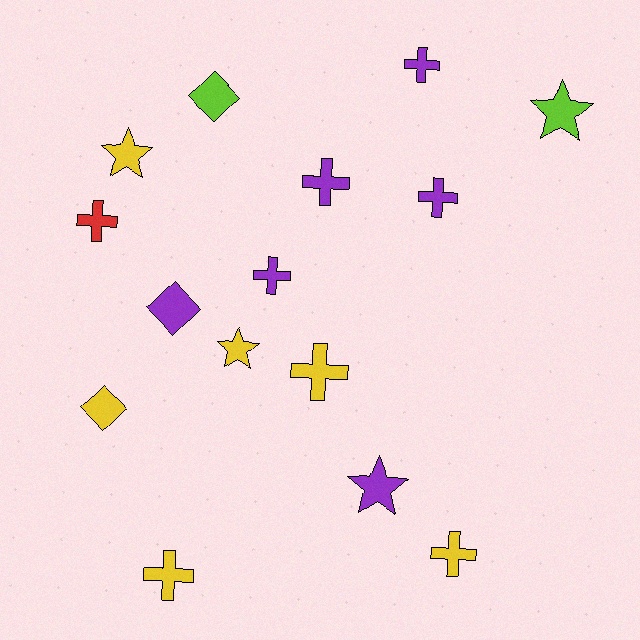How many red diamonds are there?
There are no red diamonds.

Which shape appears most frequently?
Cross, with 8 objects.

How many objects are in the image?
There are 15 objects.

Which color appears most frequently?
Purple, with 6 objects.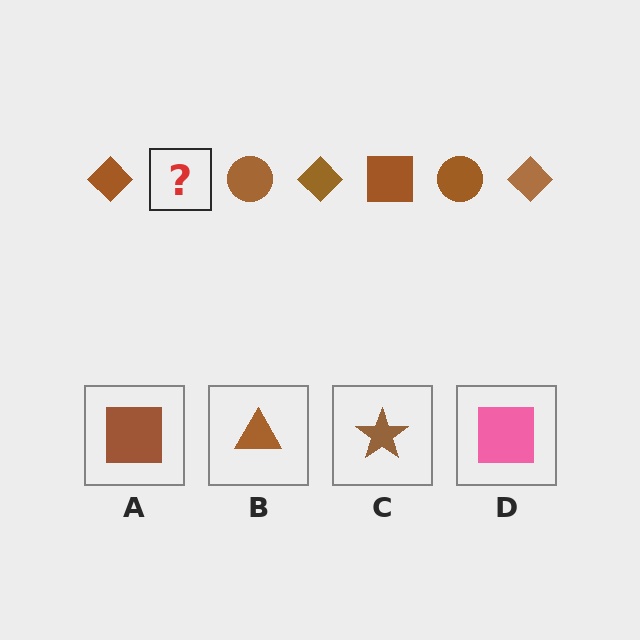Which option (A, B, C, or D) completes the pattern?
A.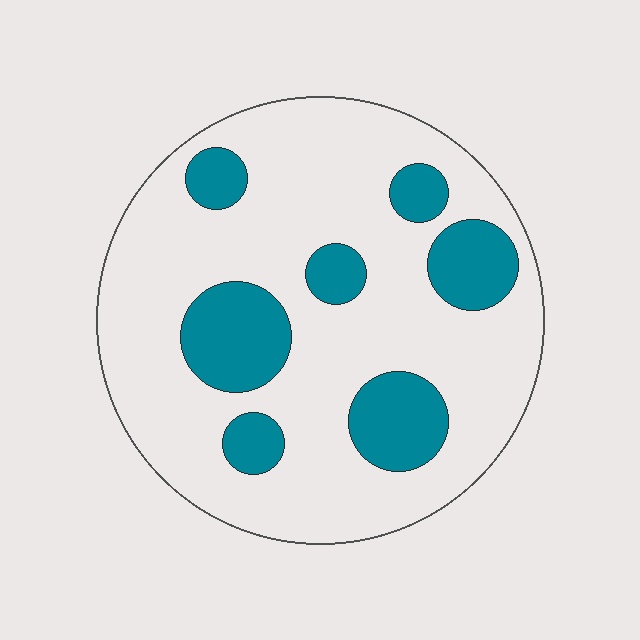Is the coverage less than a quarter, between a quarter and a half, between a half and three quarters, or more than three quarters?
Less than a quarter.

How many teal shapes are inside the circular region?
7.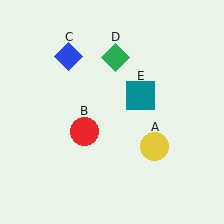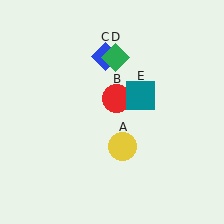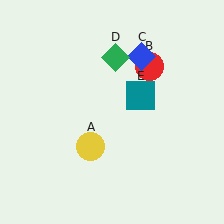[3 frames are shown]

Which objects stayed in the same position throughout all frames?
Green diamond (object D) and teal square (object E) remained stationary.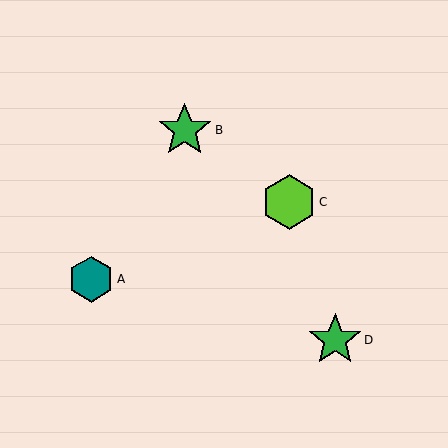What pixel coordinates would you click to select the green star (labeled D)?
Click at (335, 340) to select the green star D.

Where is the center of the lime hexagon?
The center of the lime hexagon is at (289, 202).